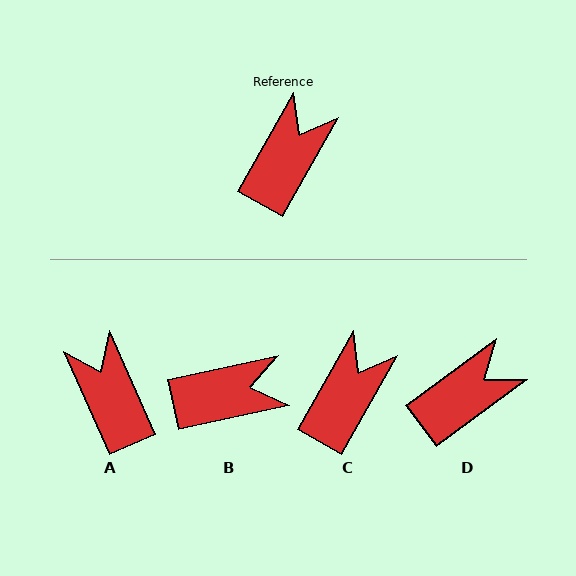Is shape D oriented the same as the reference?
No, it is off by about 24 degrees.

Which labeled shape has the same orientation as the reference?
C.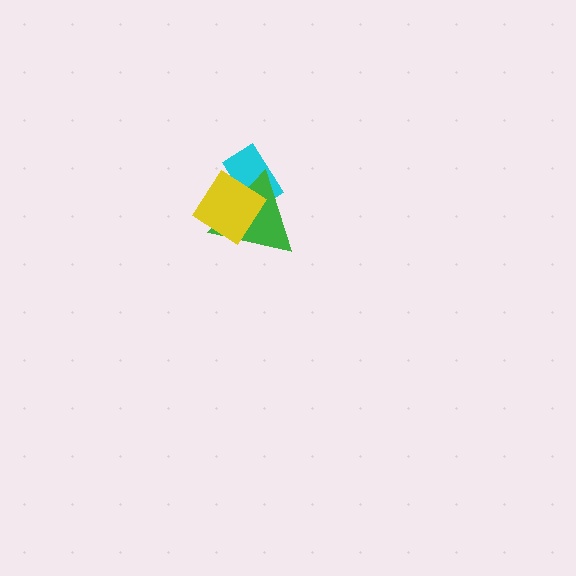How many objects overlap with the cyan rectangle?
2 objects overlap with the cyan rectangle.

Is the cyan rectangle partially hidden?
Yes, it is partially covered by another shape.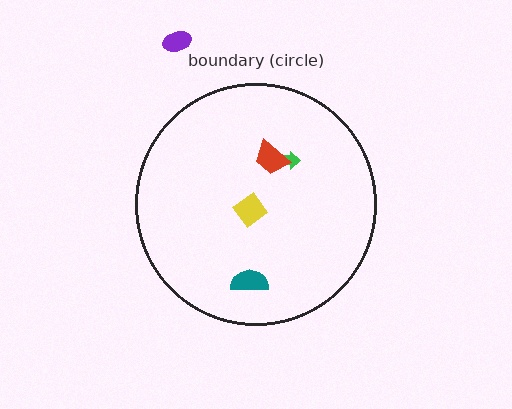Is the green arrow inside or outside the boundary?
Inside.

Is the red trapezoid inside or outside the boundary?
Inside.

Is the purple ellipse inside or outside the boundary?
Outside.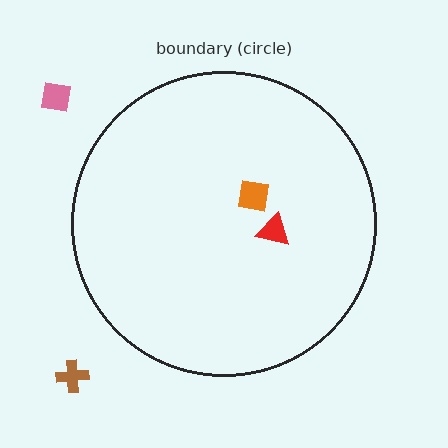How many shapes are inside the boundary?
2 inside, 2 outside.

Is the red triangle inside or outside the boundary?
Inside.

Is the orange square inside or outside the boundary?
Inside.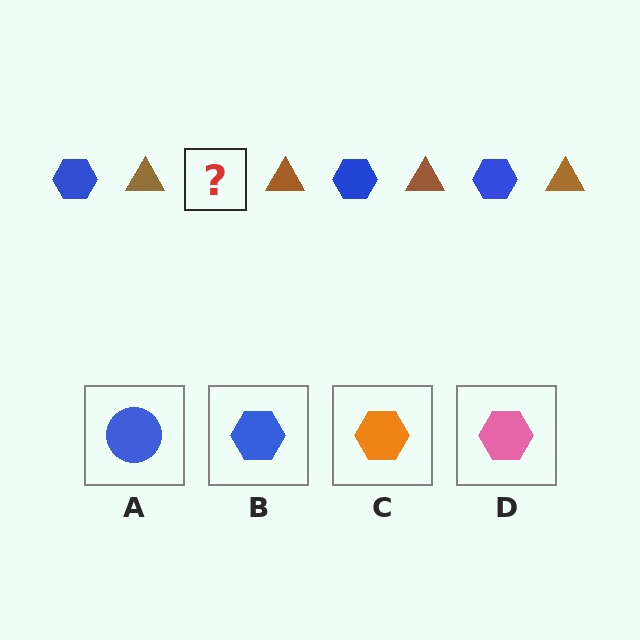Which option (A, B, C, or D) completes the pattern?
B.